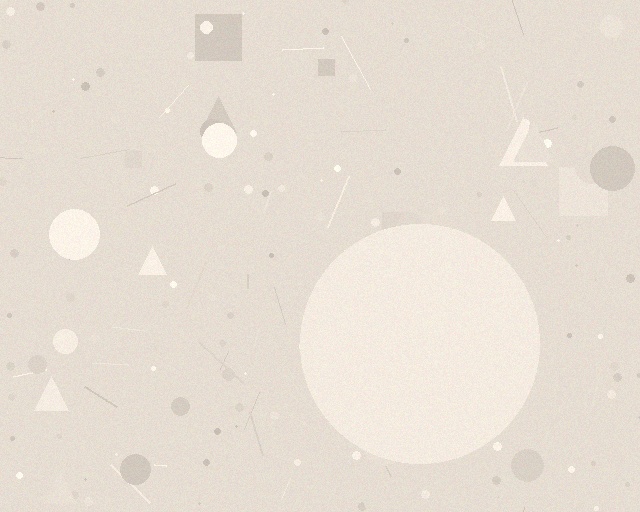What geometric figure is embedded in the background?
A circle is embedded in the background.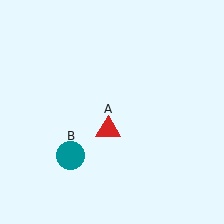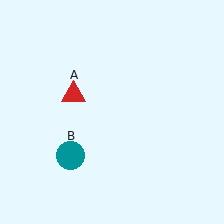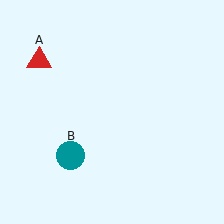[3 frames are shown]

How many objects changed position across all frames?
1 object changed position: red triangle (object A).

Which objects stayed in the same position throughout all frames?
Teal circle (object B) remained stationary.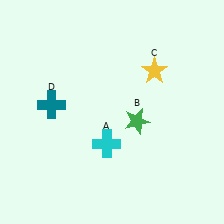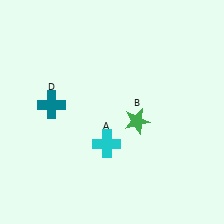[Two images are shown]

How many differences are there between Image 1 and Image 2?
There is 1 difference between the two images.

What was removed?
The yellow star (C) was removed in Image 2.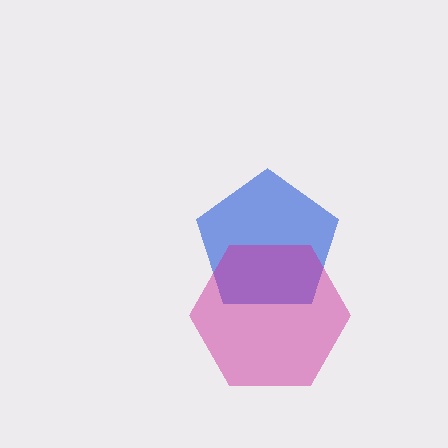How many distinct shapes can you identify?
There are 2 distinct shapes: a blue pentagon, a magenta hexagon.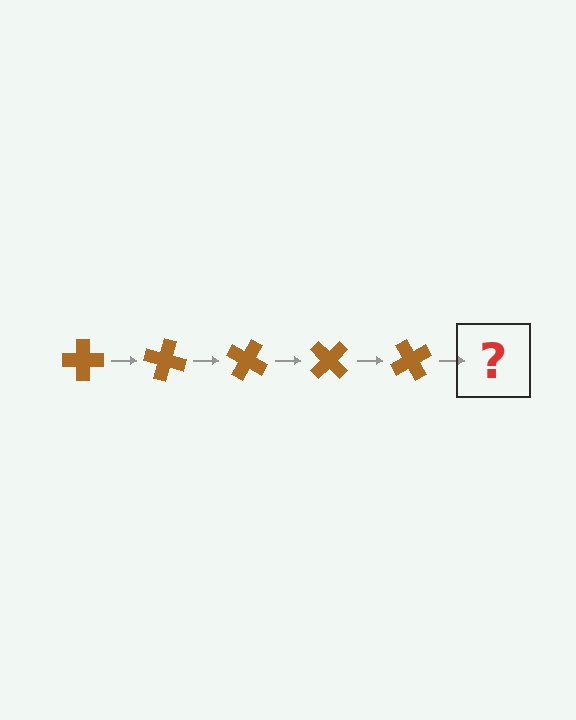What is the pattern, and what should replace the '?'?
The pattern is that the cross rotates 15 degrees each step. The '?' should be a brown cross rotated 75 degrees.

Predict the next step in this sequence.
The next step is a brown cross rotated 75 degrees.